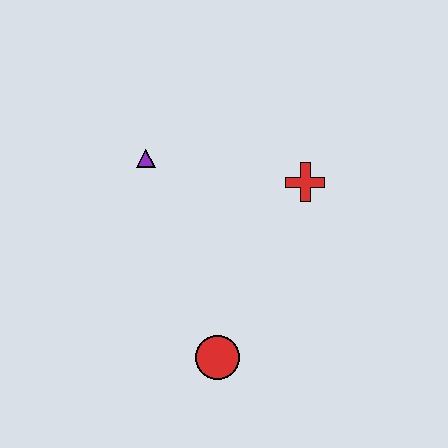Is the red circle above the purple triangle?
No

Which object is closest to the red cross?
The purple triangle is closest to the red cross.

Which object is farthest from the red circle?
The purple triangle is farthest from the red circle.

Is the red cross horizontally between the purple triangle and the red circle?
No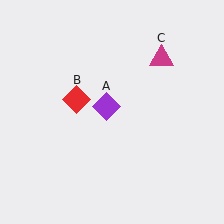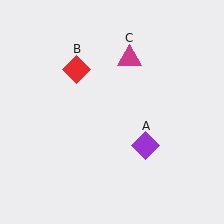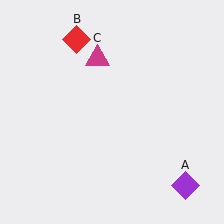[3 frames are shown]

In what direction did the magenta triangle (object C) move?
The magenta triangle (object C) moved left.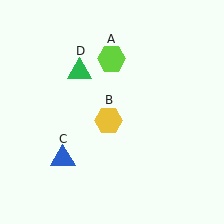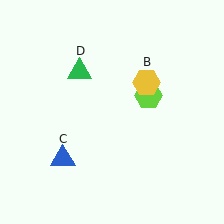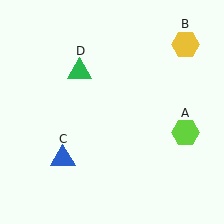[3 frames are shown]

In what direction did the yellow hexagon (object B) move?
The yellow hexagon (object B) moved up and to the right.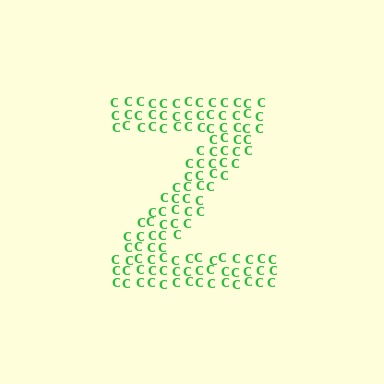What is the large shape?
The large shape is the letter Z.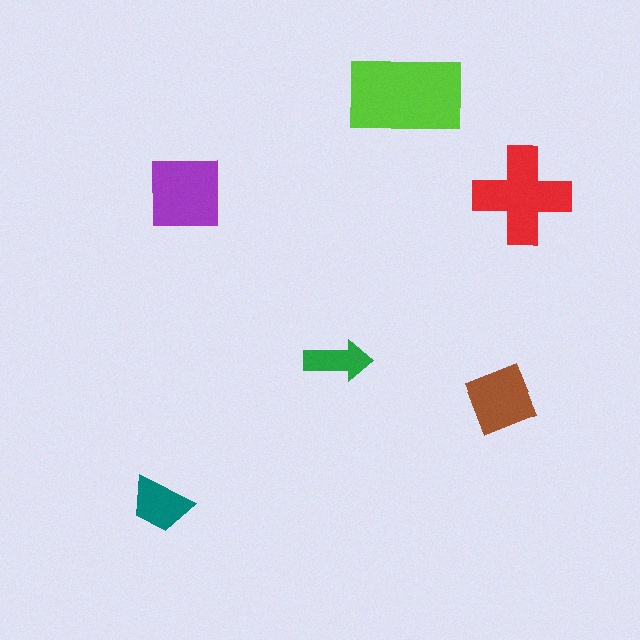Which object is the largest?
The lime rectangle.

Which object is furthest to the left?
The teal trapezoid is leftmost.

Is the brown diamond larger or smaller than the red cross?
Smaller.